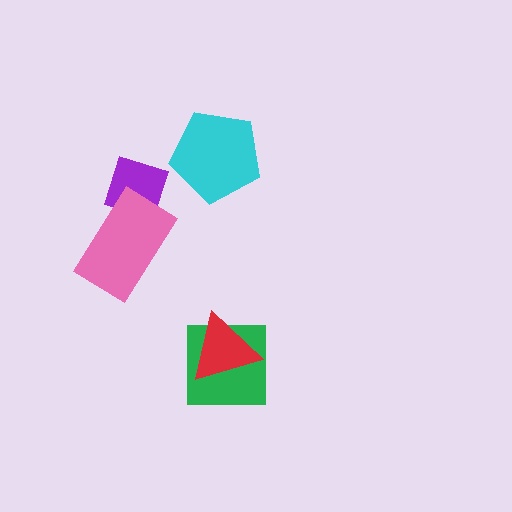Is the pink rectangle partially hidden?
No, no other shape covers it.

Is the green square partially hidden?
Yes, it is partially covered by another shape.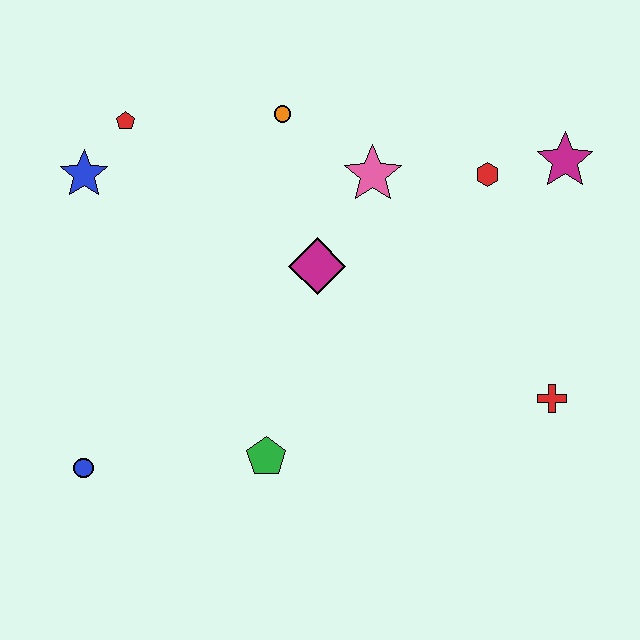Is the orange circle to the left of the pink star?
Yes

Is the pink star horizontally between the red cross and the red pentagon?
Yes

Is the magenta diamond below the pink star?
Yes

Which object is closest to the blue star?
The red pentagon is closest to the blue star.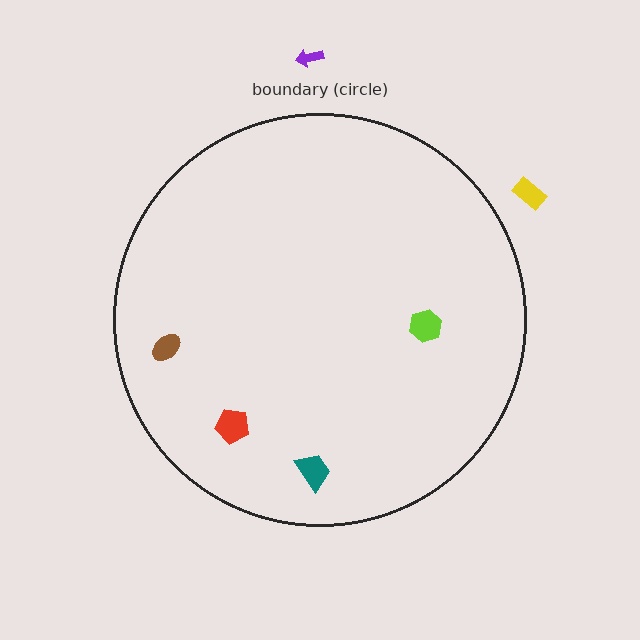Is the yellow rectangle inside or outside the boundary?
Outside.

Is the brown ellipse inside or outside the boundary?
Inside.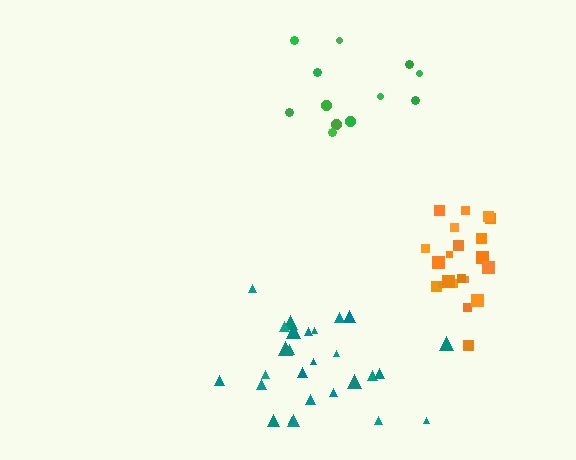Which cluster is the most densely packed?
Orange.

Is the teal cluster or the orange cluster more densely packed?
Orange.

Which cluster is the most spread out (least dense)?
Green.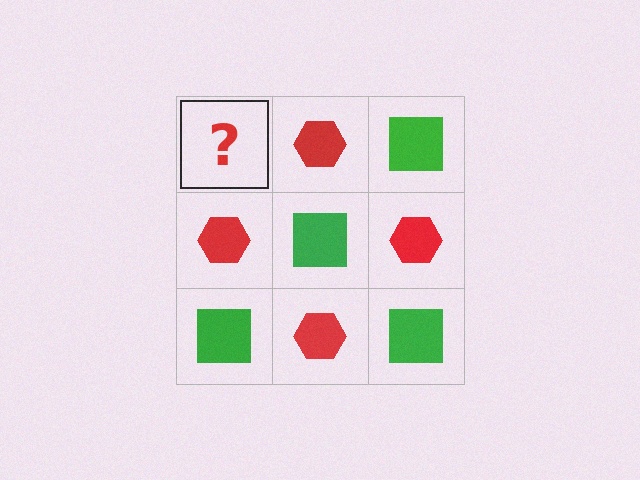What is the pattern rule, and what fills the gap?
The rule is that it alternates green square and red hexagon in a checkerboard pattern. The gap should be filled with a green square.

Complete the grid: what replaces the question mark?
The question mark should be replaced with a green square.